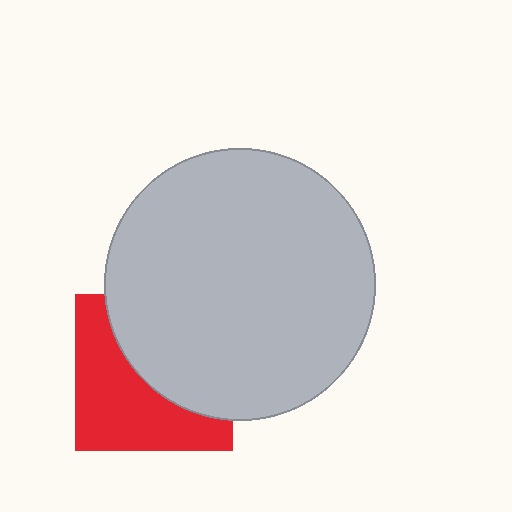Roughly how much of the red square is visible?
About half of it is visible (roughly 50%).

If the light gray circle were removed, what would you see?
You would see the complete red square.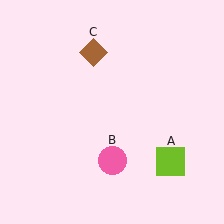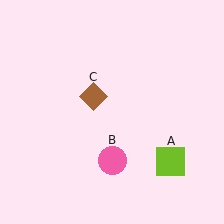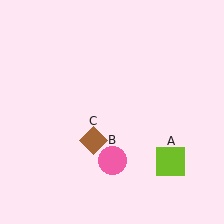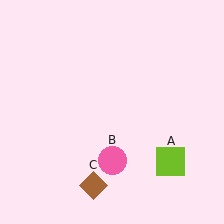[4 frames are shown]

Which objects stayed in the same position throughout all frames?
Lime square (object A) and pink circle (object B) remained stationary.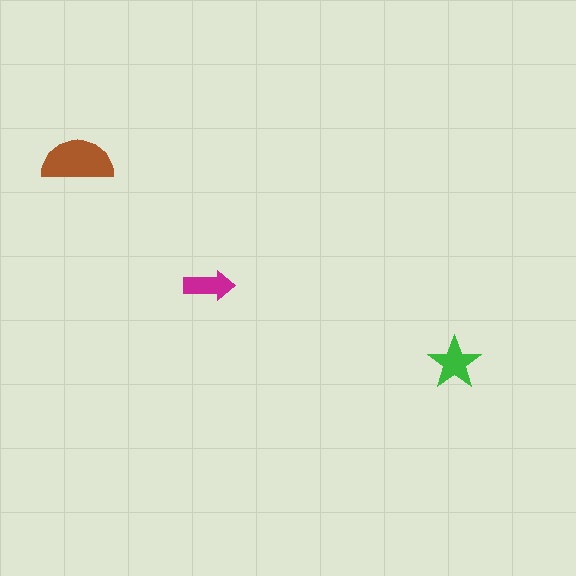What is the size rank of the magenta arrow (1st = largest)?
3rd.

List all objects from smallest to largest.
The magenta arrow, the green star, the brown semicircle.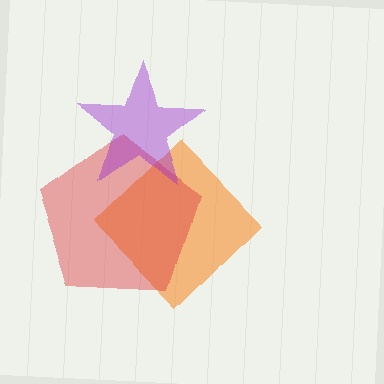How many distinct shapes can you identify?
There are 3 distinct shapes: an orange diamond, a red pentagon, a purple star.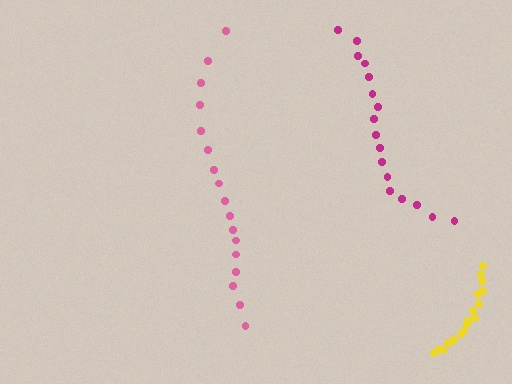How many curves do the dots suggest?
There are 3 distinct paths.